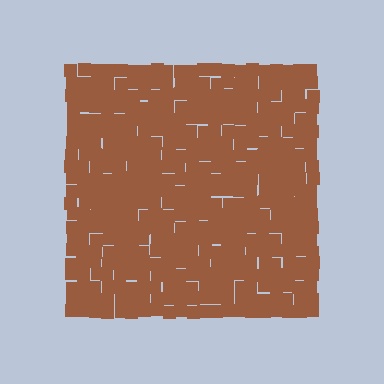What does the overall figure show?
The overall figure shows a square.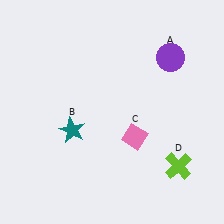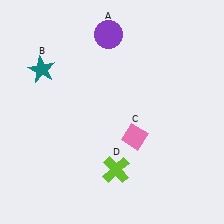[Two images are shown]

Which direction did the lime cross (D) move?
The lime cross (D) moved left.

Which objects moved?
The objects that moved are: the purple circle (A), the teal star (B), the lime cross (D).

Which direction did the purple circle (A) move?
The purple circle (A) moved left.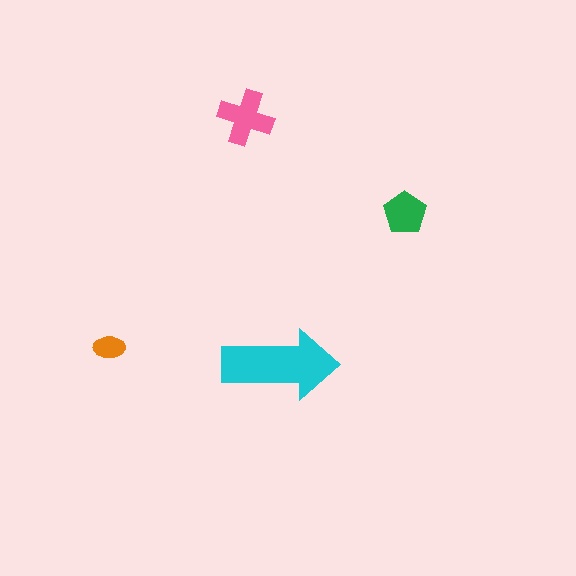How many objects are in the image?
There are 4 objects in the image.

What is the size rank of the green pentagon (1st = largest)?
3rd.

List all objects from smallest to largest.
The orange ellipse, the green pentagon, the pink cross, the cyan arrow.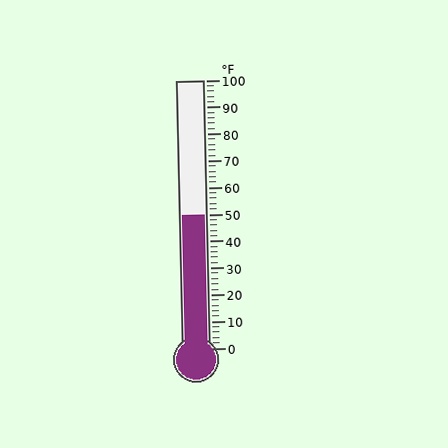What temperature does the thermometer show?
The thermometer shows approximately 50°F.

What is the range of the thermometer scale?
The thermometer scale ranges from 0°F to 100°F.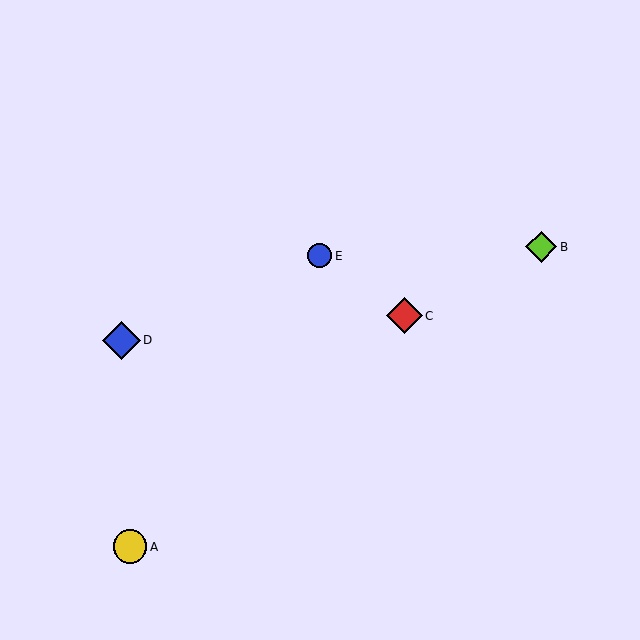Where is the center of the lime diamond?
The center of the lime diamond is at (541, 247).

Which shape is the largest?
The blue diamond (labeled D) is the largest.